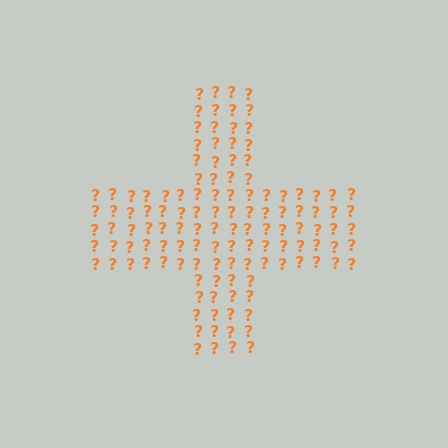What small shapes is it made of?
It is made of small question marks.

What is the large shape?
The large shape is a cross.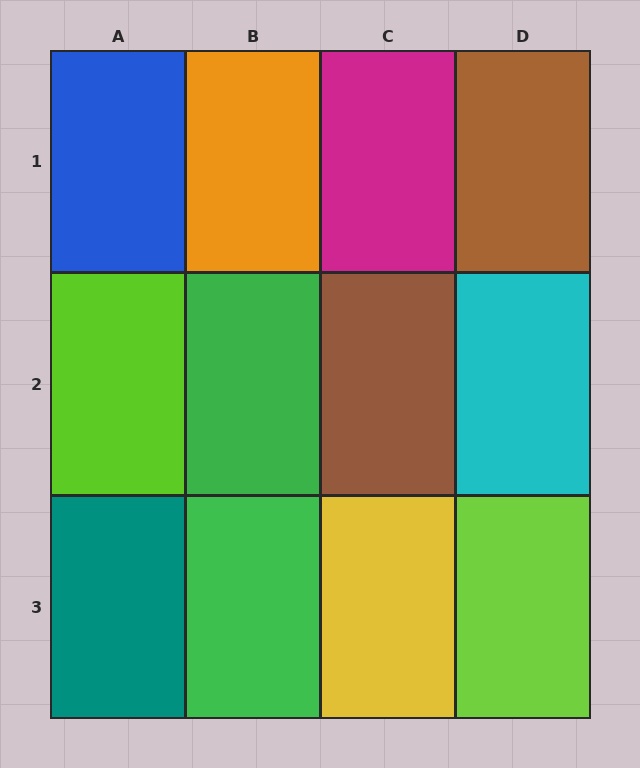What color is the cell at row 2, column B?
Green.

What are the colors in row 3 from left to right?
Teal, green, yellow, lime.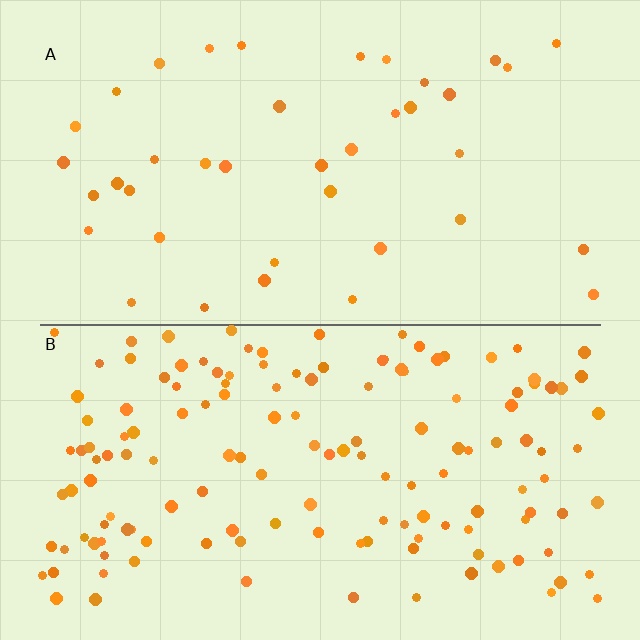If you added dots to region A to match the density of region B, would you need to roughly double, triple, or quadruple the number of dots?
Approximately quadruple.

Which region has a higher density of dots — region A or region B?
B (the bottom).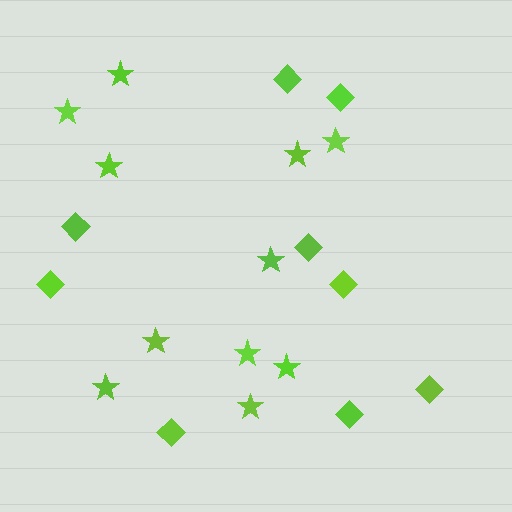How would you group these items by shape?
There are 2 groups: one group of diamonds (9) and one group of stars (11).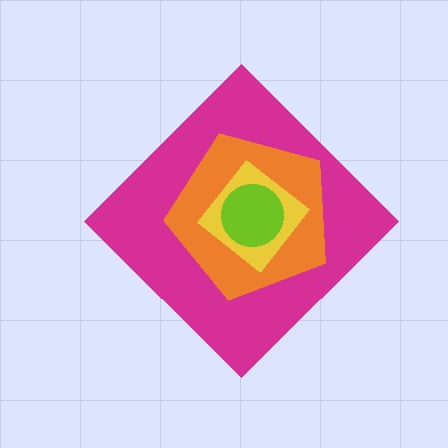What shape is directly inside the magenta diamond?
The orange pentagon.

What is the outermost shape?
The magenta diamond.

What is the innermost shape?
The lime circle.